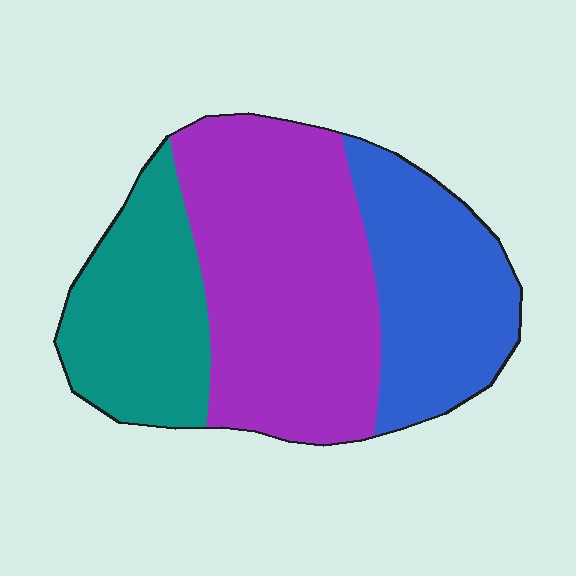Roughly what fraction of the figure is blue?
Blue covers 28% of the figure.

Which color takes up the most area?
Purple, at roughly 45%.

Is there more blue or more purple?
Purple.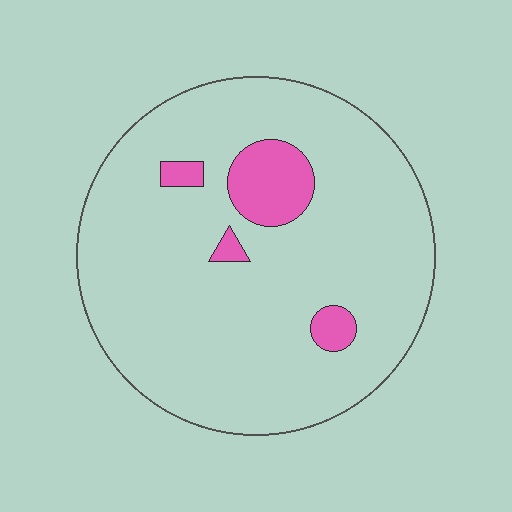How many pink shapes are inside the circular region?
4.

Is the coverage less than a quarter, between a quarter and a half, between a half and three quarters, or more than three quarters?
Less than a quarter.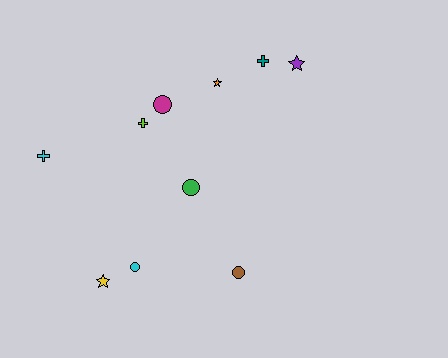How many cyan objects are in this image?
There are 2 cyan objects.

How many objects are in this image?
There are 10 objects.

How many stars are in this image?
There are 3 stars.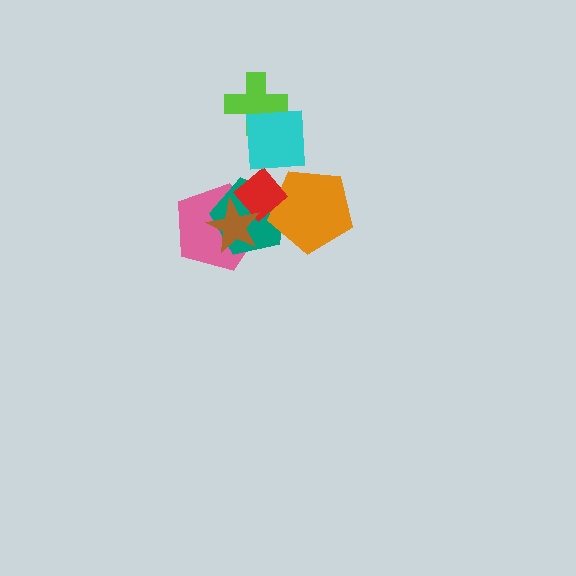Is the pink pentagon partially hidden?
Yes, it is partially covered by another shape.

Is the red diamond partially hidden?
Yes, it is partially covered by another shape.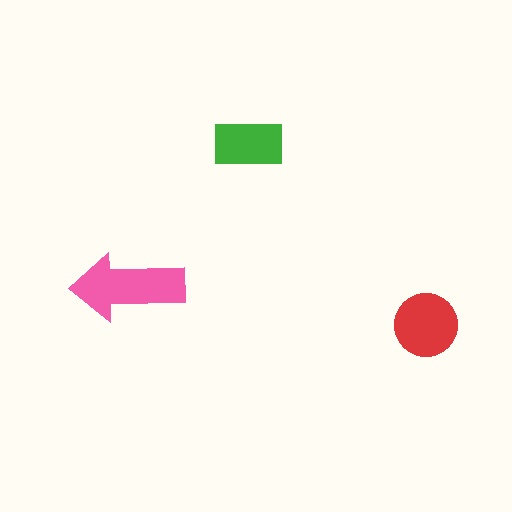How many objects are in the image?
There are 3 objects in the image.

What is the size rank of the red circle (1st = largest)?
2nd.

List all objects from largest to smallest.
The pink arrow, the red circle, the green rectangle.